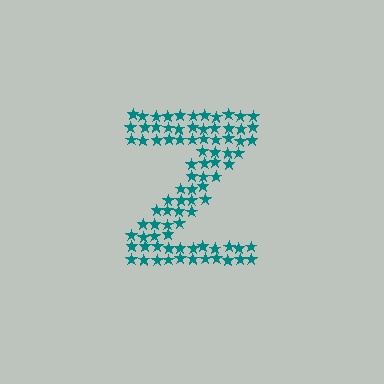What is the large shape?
The large shape is the letter Z.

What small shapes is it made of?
It is made of small stars.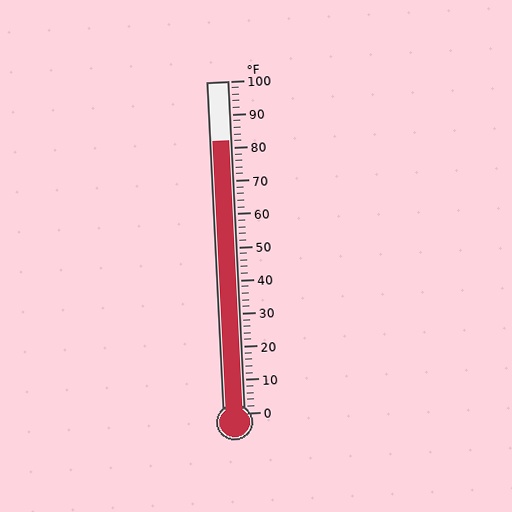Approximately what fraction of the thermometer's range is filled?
The thermometer is filled to approximately 80% of its range.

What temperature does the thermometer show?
The thermometer shows approximately 82°F.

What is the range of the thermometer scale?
The thermometer scale ranges from 0°F to 100°F.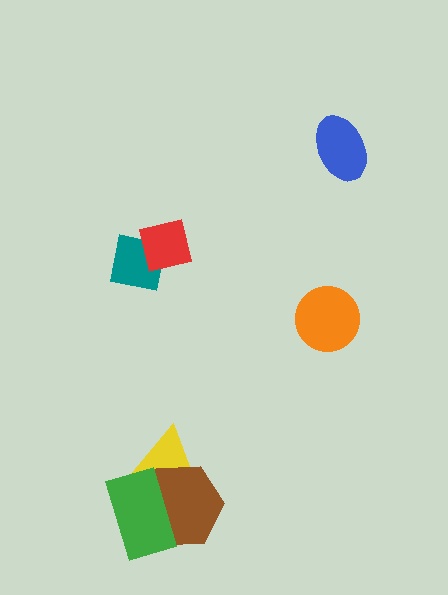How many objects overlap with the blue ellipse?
0 objects overlap with the blue ellipse.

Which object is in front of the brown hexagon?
The green rectangle is in front of the brown hexagon.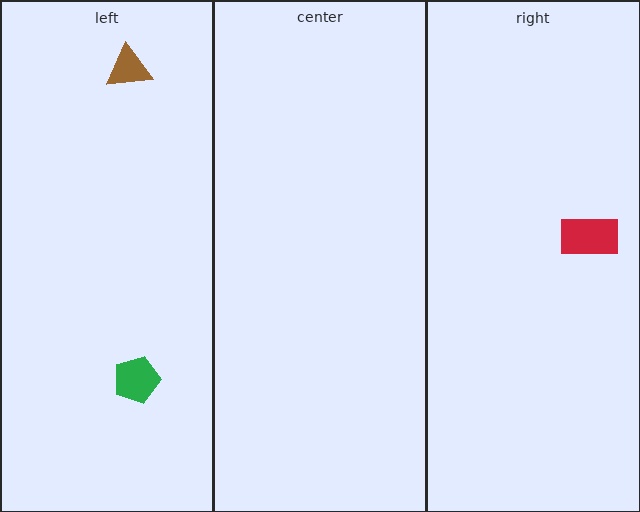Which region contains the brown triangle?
The left region.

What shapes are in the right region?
The red rectangle.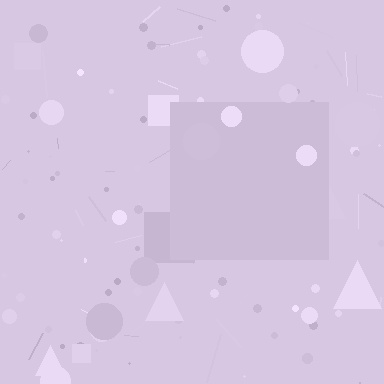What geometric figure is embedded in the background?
A square is embedded in the background.